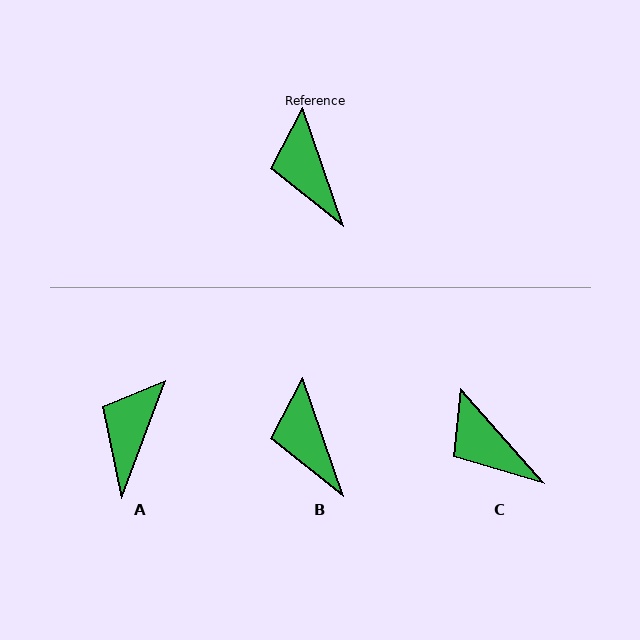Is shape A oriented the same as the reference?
No, it is off by about 40 degrees.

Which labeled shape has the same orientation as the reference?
B.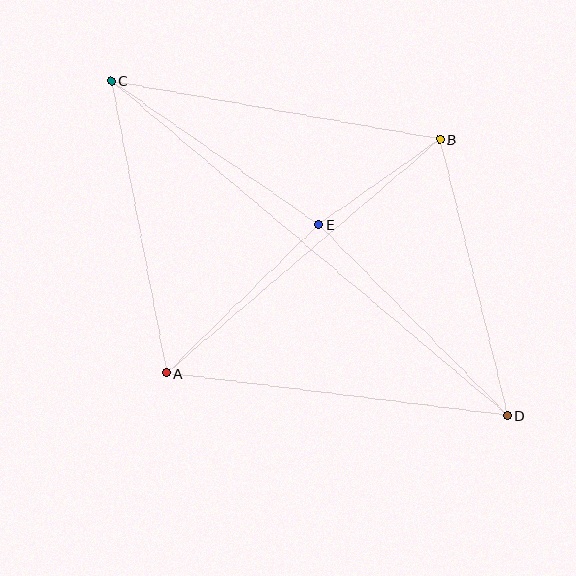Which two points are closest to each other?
Points B and E are closest to each other.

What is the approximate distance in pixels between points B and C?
The distance between B and C is approximately 333 pixels.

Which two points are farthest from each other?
Points C and D are farthest from each other.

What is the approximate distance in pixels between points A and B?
The distance between A and B is approximately 359 pixels.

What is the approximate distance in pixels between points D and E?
The distance between D and E is approximately 269 pixels.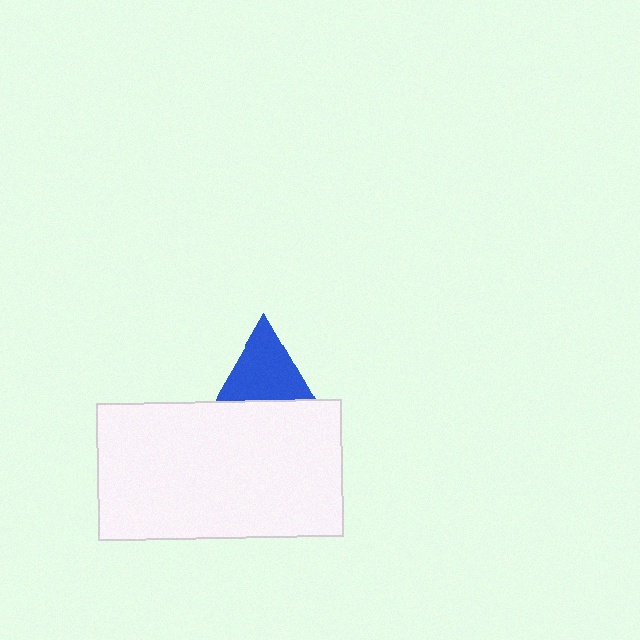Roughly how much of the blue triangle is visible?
About half of it is visible (roughly 56%).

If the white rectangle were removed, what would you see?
You would see the complete blue triangle.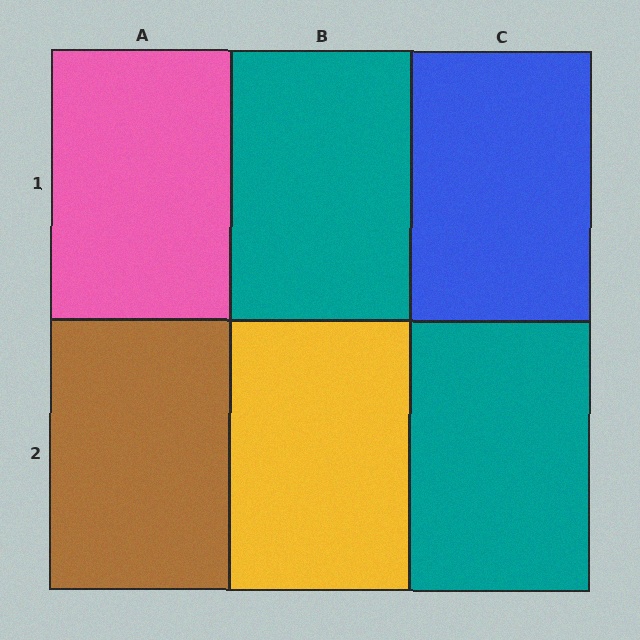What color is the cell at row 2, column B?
Yellow.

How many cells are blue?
1 cell is blue.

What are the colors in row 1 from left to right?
Pink, teal, blue.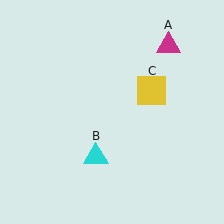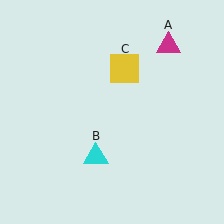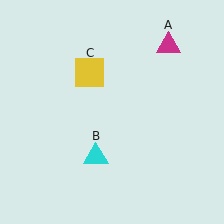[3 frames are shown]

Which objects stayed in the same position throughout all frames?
Magenta triangle (object A) and cyan triangle (object B) remained stationary.